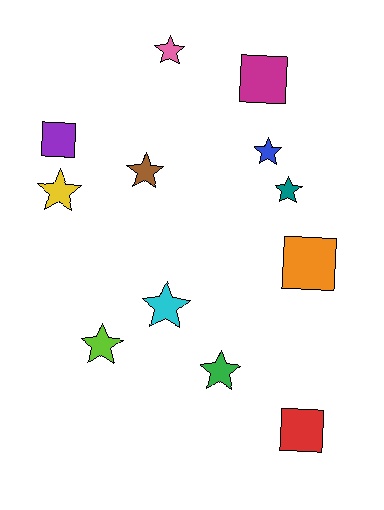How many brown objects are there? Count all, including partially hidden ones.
There is 1 brown object.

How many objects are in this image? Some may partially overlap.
There are 12 objects.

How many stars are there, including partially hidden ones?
There are 8 stars.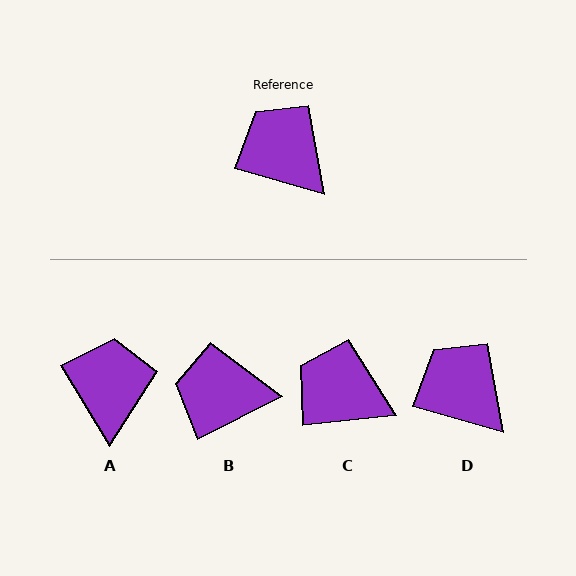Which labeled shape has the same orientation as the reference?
D.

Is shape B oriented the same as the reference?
No, it is off by about 42 degrees.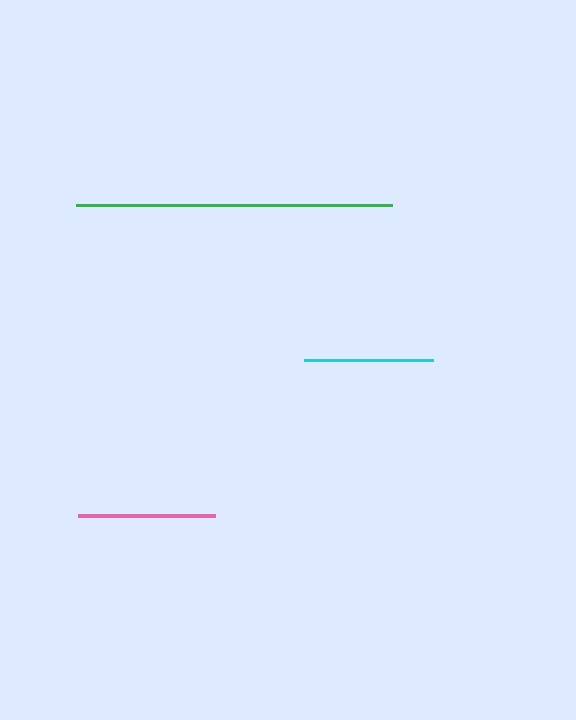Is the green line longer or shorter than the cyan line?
The green line is longer than the cyan line.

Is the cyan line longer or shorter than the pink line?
The pink line is longer than the cyan line.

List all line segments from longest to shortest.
From longest to shortest: green, pink, cyan.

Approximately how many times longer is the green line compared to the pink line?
The green line is approximately 2.3 times the length of the pink line.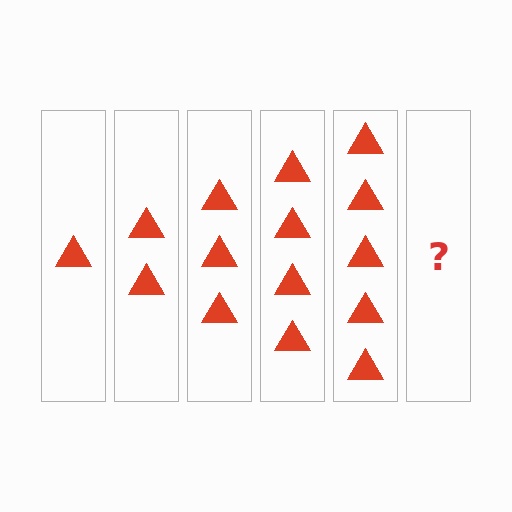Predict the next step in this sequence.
The next step is 6 triangles.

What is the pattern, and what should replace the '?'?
The pattern is that each step adds one more triangle. The '?' should be 6 triangles.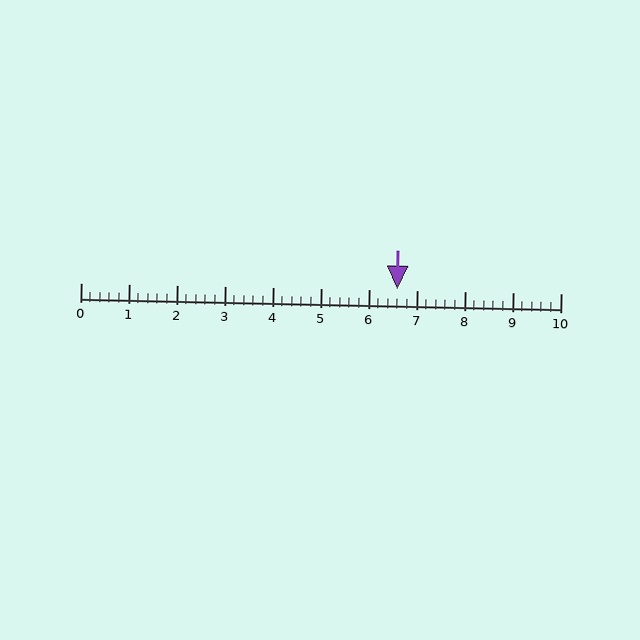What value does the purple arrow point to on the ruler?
The purple arrow points to approximately 6.6.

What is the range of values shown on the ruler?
The ruler shows values from 0 to 10.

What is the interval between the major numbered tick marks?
The major tick marks are spaced 1 units apart.